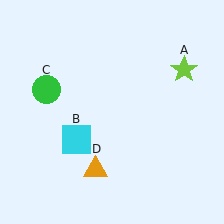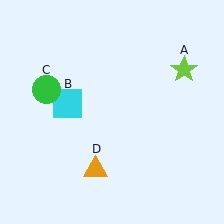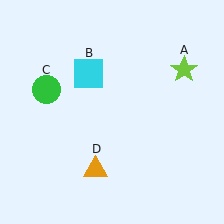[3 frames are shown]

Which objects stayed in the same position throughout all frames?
Lime star (object A) and green circle (object C) and orange triangle (object D) remained stationary.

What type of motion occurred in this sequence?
The cyan square (object B) rotated clockwise around the center of the scene.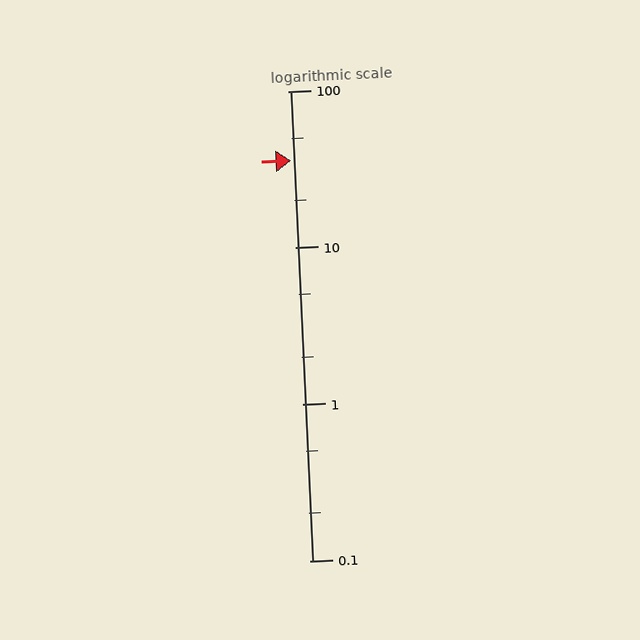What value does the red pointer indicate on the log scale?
The pointer indicates approximately 36.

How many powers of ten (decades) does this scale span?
The scale spans 3 decades, from 0.1 to 100.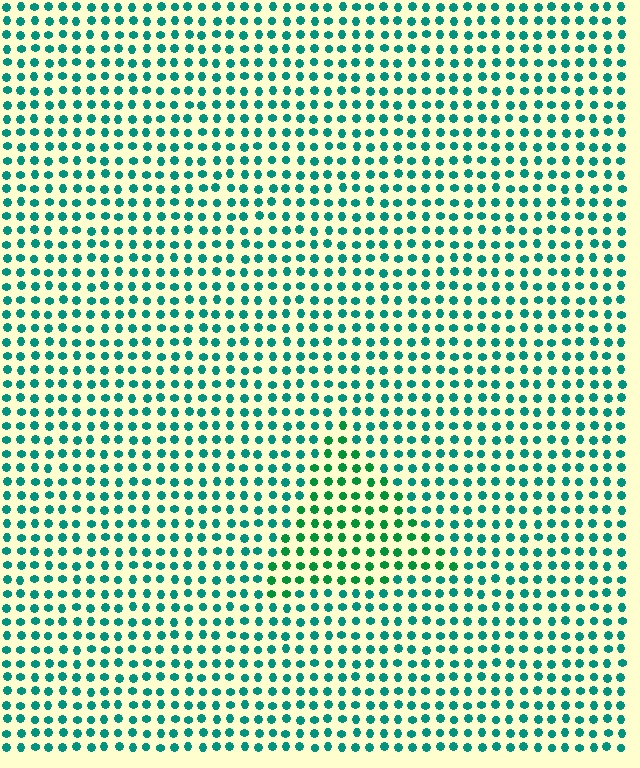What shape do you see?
I see a triangle.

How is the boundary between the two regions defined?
The boundary is defined purely by a slight shift in hue (about 29 degrees). Spacing, size, and orientation are identical on both sides.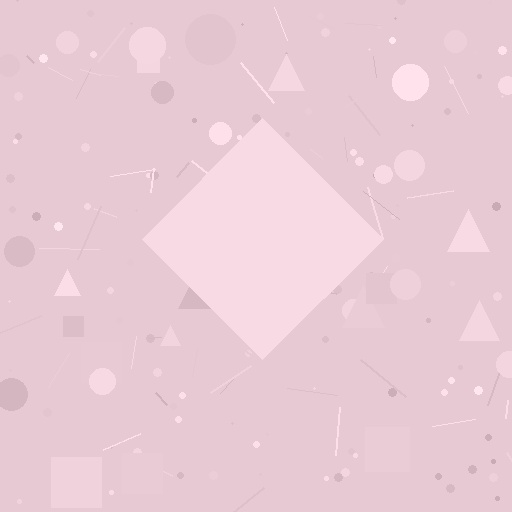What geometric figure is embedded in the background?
A diamond is embedded in the background.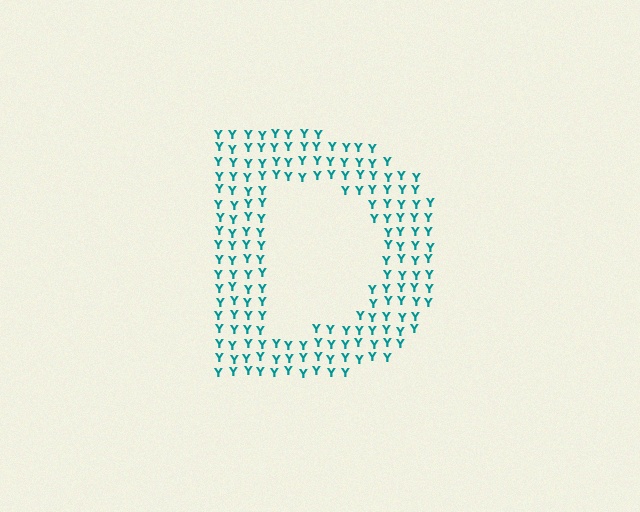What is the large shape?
The large shape is the letter D.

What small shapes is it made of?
It is made of small letter Y's.